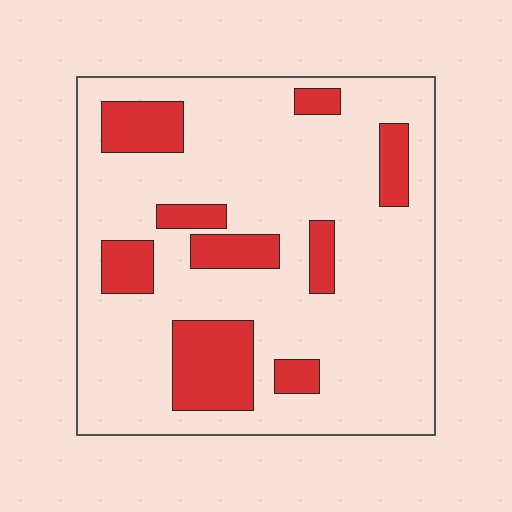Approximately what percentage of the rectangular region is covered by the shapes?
Approximately 20%.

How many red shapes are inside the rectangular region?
9.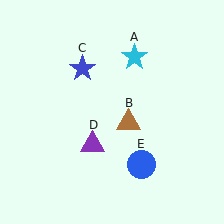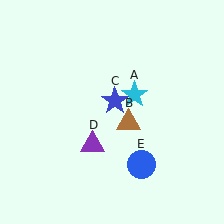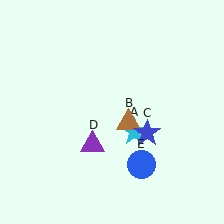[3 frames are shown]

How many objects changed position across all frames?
2 objects changed position: cyan star (object A), blue star (object C).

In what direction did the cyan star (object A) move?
The cyan star (object A) moved down.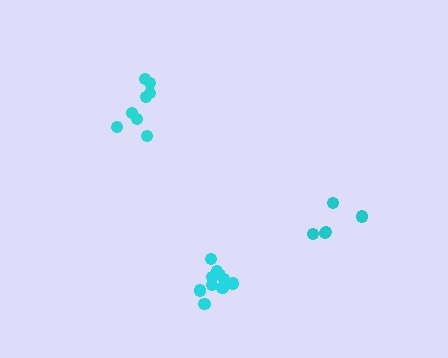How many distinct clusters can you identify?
There are 3 distinct clusters.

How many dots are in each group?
Group 1: 5 dots, Group 2: 10 dots, Group 3: 8 dots (23 total).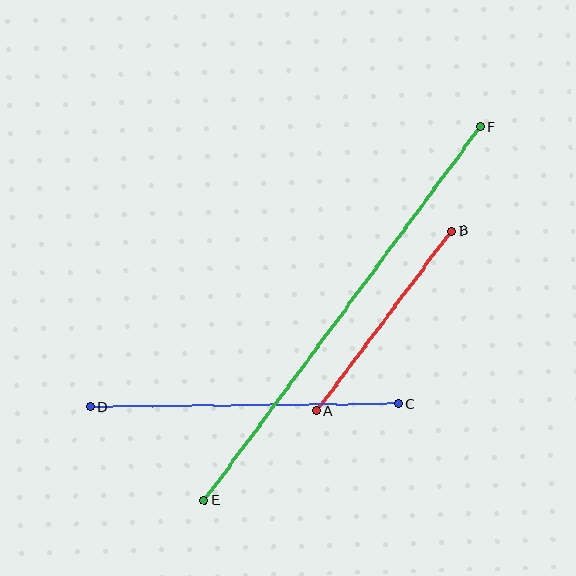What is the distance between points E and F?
The distance is approximately 465 pixels.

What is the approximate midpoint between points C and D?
The midpoint is at approximately (244, 405) pixels.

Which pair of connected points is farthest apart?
Points E and F are farthest apart.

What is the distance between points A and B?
The distance is approximately 225 pixels.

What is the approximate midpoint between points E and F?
The midpoint is at approximately (342, 314) pixels.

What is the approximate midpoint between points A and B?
The midpoint is at approximately (384, 321) pixels.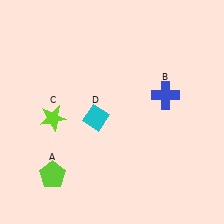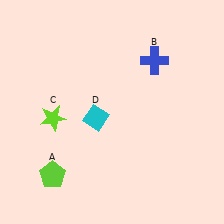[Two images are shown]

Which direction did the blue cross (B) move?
The blue cross (B) moved up.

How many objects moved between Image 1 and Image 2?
1 object moved between the two images.